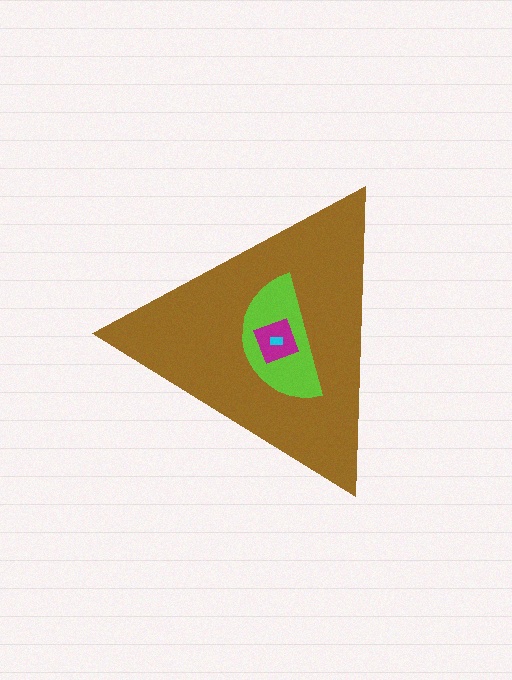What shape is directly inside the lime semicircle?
The magenta diamond.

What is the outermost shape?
The brown triangle.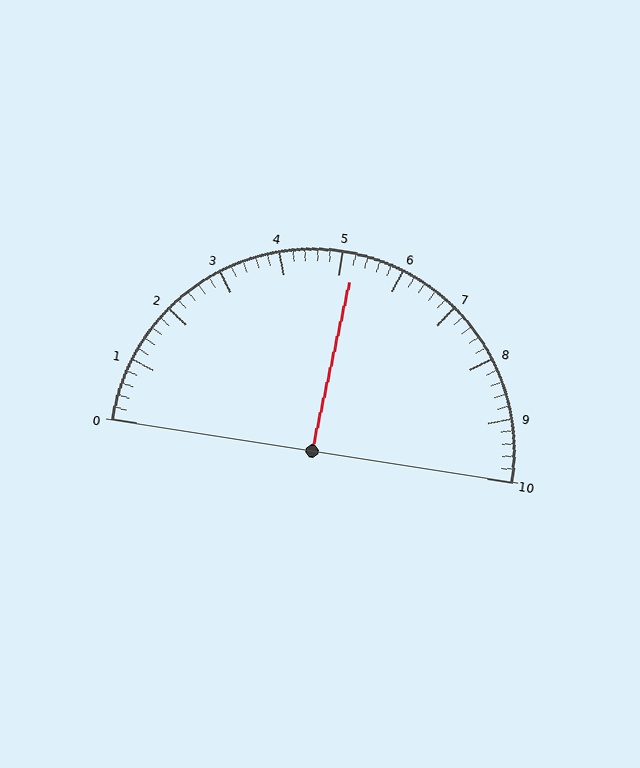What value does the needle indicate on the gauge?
The needle indicates approximately 5.2.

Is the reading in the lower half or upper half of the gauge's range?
The reading is in the upper half of the range (0 to 10).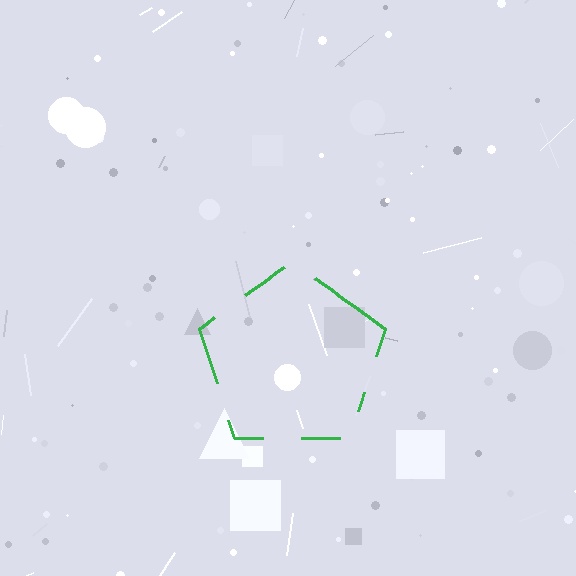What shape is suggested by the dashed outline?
The dashed outline suggests a pentagon.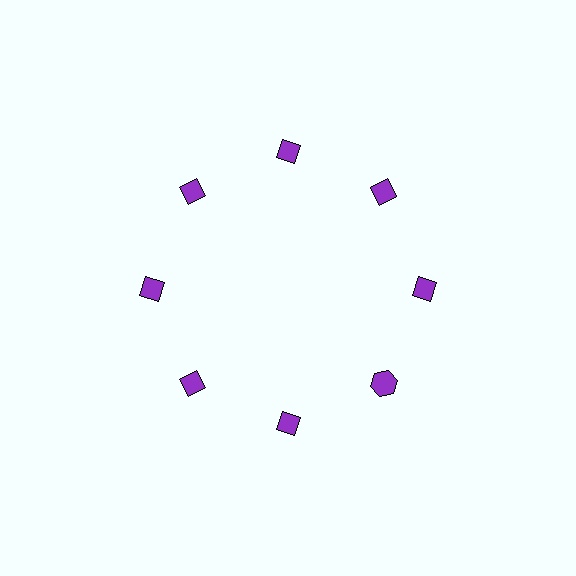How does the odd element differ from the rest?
It has a different shape: hexagon instead of diamond.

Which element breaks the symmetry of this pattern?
The purple hexagon at roughly the 4 o'clock position breaks the symmetry. All other shapes are purple diamonds.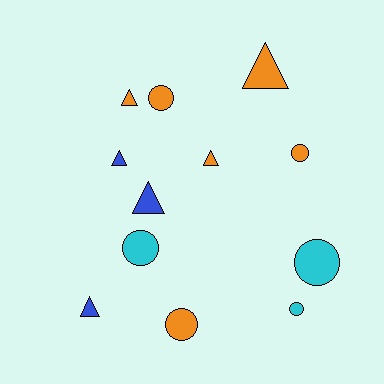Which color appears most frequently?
Orange, with 6 objects.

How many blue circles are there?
There are no blue circles.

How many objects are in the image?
There are 12 objects.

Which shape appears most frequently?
Triangle, with 6 objects.